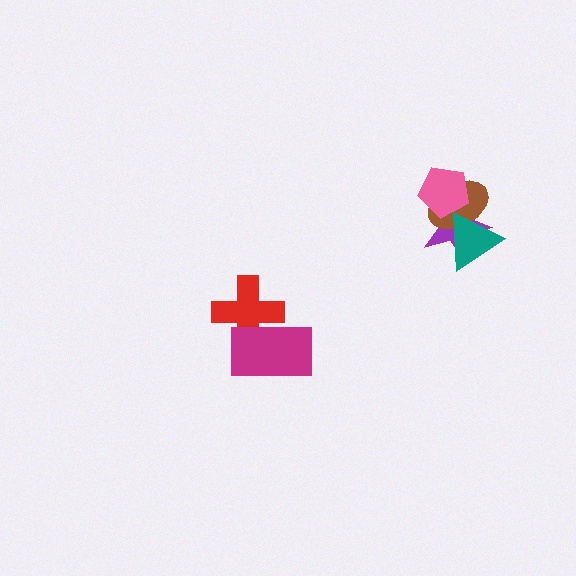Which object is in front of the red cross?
The magenta rectangle is in front of the red cross.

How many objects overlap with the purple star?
3 objects overlap with the purple star.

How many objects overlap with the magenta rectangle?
1 object overlaps with the magenta rectangle.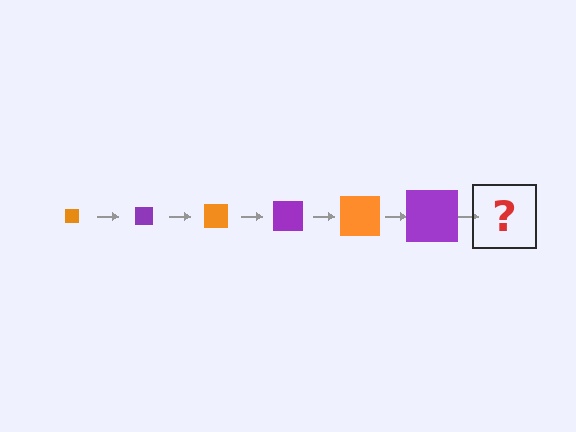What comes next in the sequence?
The next element should be an orange square, larger than the previous one.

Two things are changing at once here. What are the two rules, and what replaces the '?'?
The two rules are that the square grows larger each step and the color cycles through orange and purple. The '?' should be an orange square, larger than the previous one.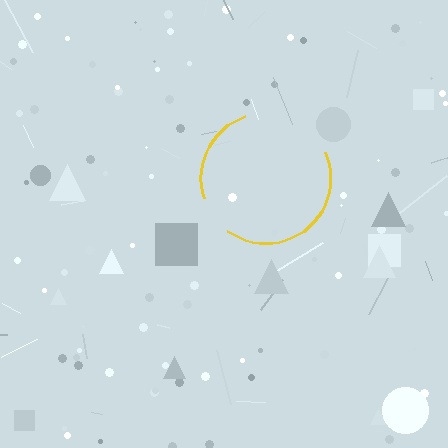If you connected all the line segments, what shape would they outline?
They would outline a circle.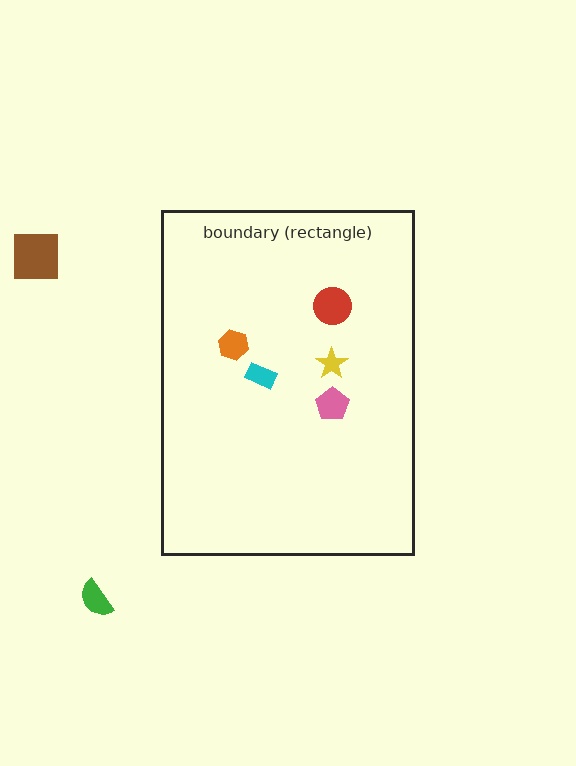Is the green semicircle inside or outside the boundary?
Outside.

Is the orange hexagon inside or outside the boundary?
Inside.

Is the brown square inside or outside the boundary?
Outside.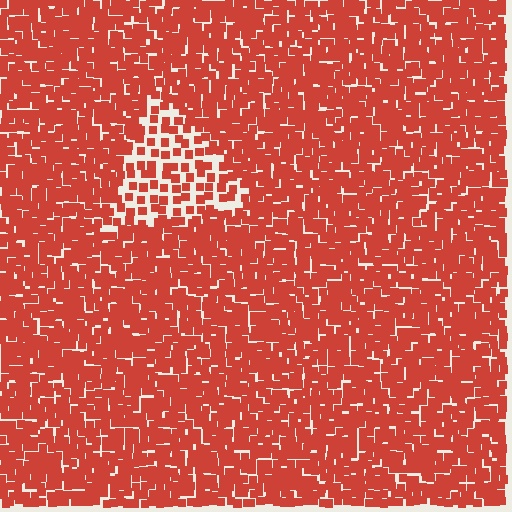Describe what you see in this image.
The image contains small red elements arranged at two different densities. A triangle-shaped region is visible where the elements are less densely packed than the surrounding area.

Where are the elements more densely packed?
The elements are more densely packed outside the triangle boundary.